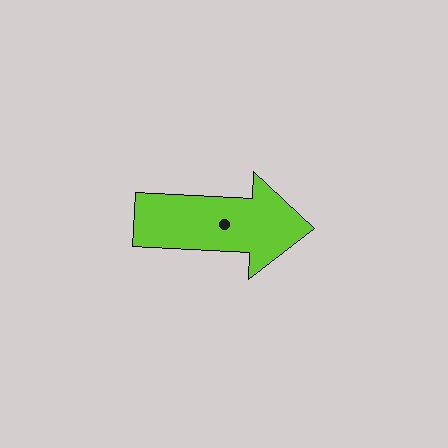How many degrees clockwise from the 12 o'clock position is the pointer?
Approximately 93 degrees.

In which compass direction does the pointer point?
East.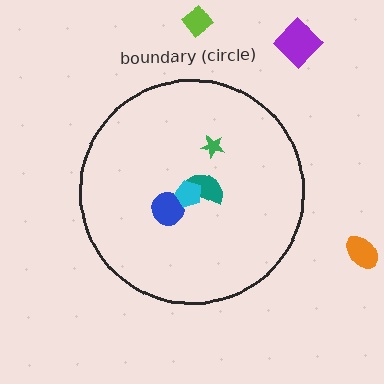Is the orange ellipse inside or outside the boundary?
Outside.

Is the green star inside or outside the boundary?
Inside.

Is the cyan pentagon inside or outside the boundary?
Inside.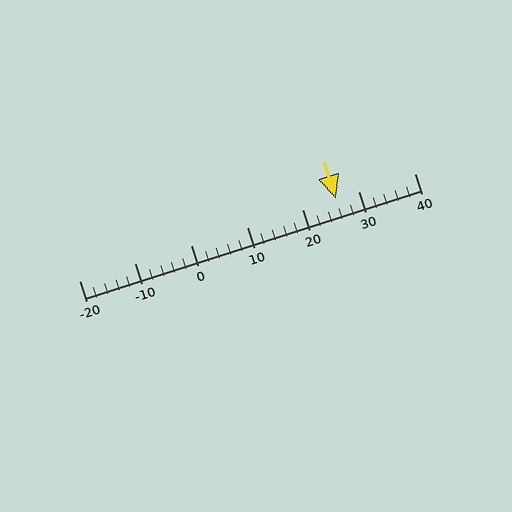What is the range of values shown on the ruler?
The ruler shows values from -20 to 40.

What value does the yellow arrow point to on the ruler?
The yellow arrow points to approximately 26.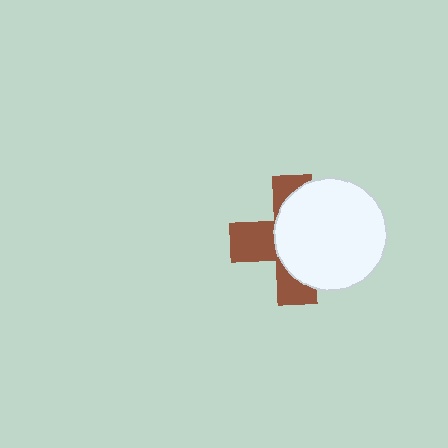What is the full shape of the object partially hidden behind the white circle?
The partially hidden object is a brown cross.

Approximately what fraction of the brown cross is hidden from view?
Roughly 58% of the brown cross is hidden behind the white circle.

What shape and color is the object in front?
The object in front is a white circle.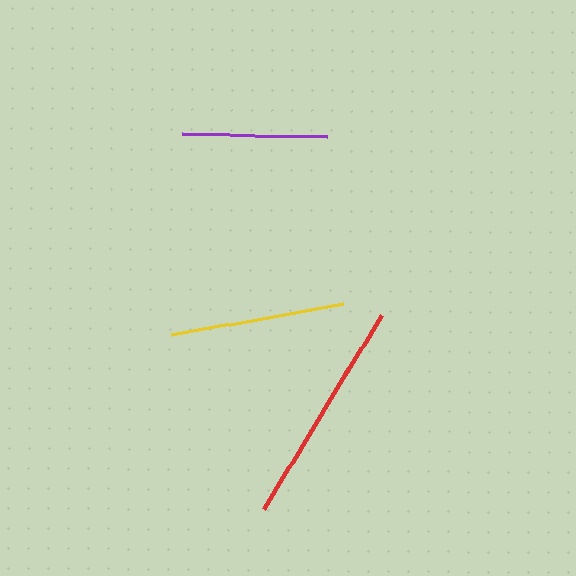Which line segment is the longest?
The red line is the longest at approximately 227 pixels.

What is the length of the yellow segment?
The yellow segment is approximately 176 pixels long.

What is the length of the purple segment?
The purple segment is approximately 145 pixels long.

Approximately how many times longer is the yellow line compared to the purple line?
The yellow line is approximately 1.2 times the length of the purple line.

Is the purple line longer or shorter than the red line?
The red line is longer than the purple line.